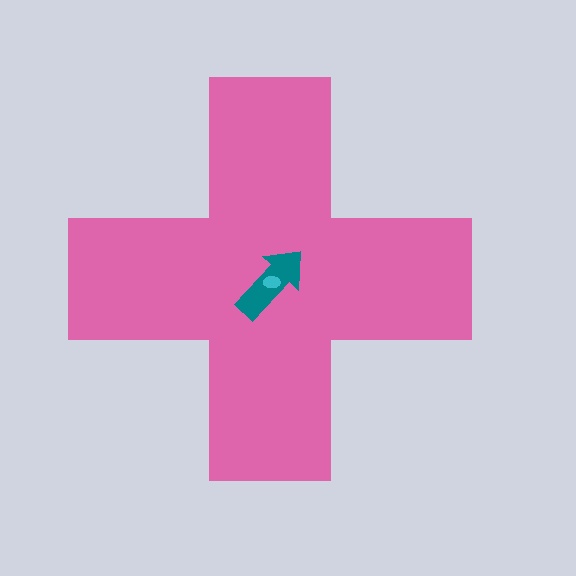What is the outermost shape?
The pink cross.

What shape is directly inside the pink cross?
The teal arrow.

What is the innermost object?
The cyan ellipse.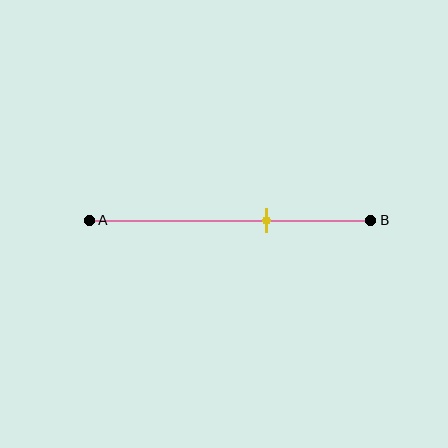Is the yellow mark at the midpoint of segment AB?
No, the mark is at about 65% from A, not at the 50% midpoint.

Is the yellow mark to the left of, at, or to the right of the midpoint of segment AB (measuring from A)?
The yellow mark is to the right of the midpoint of segment AB.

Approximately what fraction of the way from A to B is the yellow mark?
The yellow mark is approximately 65% of the way from A to B.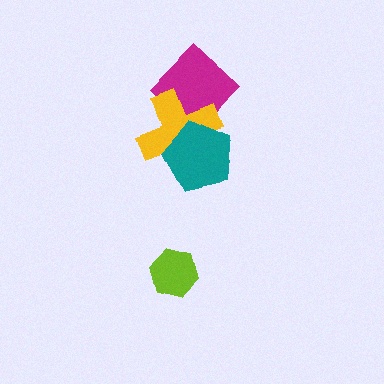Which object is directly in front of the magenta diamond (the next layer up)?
The yellow cross is directly in front of the magenta diamond.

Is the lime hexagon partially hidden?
No, no other shape covers it.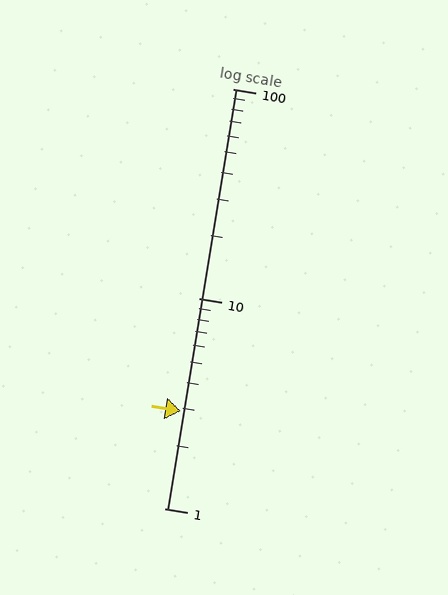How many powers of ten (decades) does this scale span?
The scale spans 2 decades, from 1 to 100.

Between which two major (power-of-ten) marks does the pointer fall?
The pointer is between 1 and 10.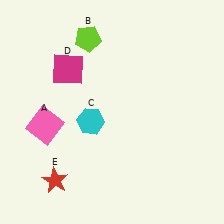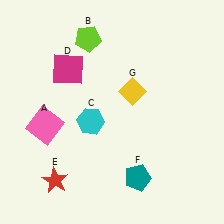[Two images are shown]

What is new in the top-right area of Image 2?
A yellow diamond (G) was added in the top-right area of Image 2.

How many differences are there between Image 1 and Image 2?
There are 2 differences between the two images.